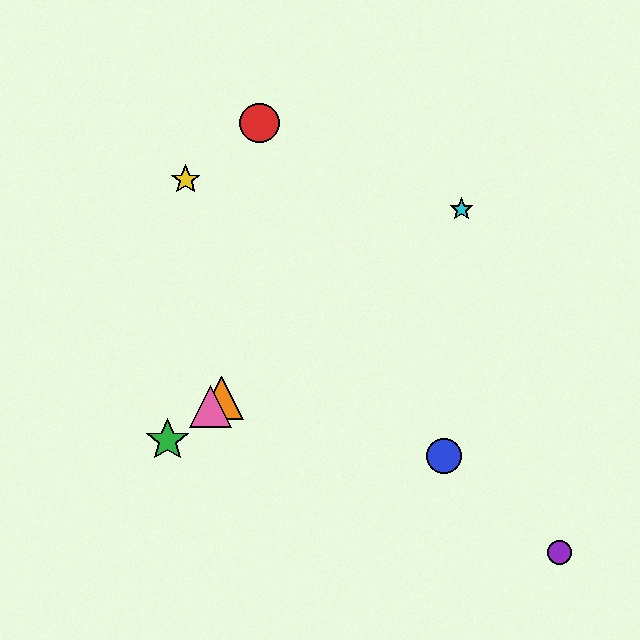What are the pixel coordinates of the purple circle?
The purple circle is at (559, 553).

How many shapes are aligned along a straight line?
4 shapes (the green star, the orange triangle, the cyan star, the pink triangle) are aligned along a straight line.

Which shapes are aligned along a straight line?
The green star, the orange triangle, the cyan star, the pink triangle are aligned along a straight line.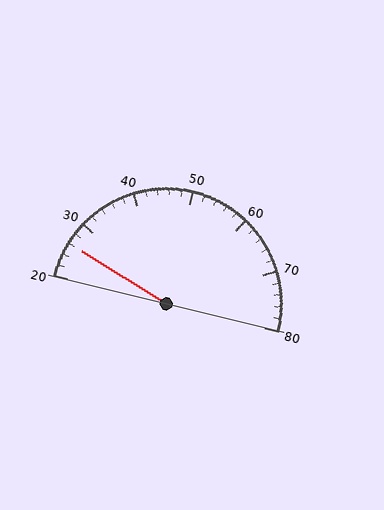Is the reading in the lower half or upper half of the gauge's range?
The reading is in the lower half of the range (20 to 80).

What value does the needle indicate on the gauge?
The needle indicates approximately 26.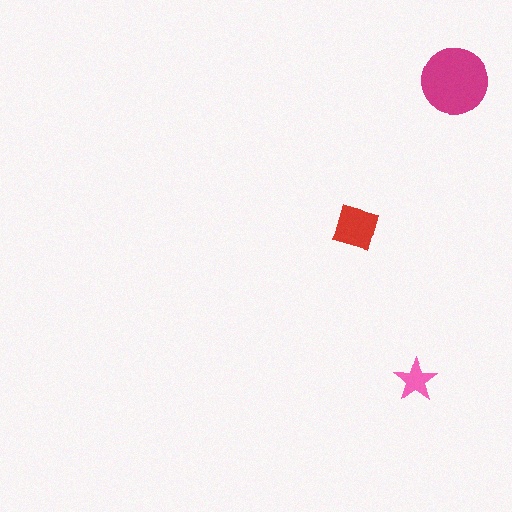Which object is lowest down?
The pink star is bottommost.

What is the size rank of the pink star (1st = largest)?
3rd.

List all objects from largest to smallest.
The magenta circle, the red square, the pink star.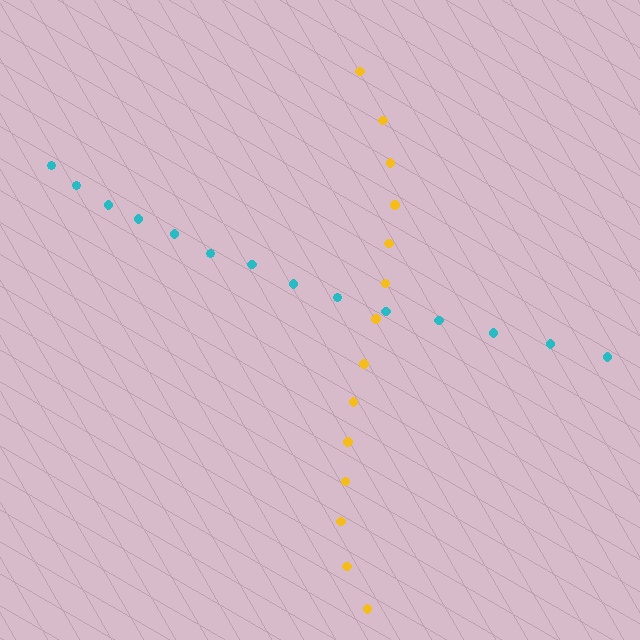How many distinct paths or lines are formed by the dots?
There are 2 distinct paths.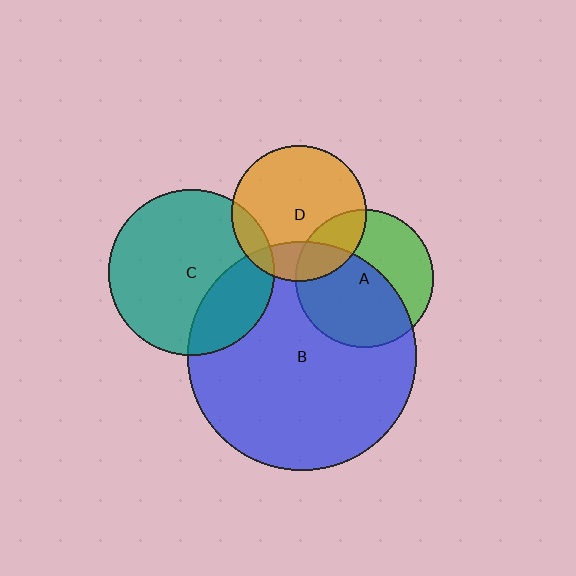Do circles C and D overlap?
Yes.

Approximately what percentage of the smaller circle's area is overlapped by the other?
Approximately 10%.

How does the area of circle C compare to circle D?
Approximately 1.5 times.